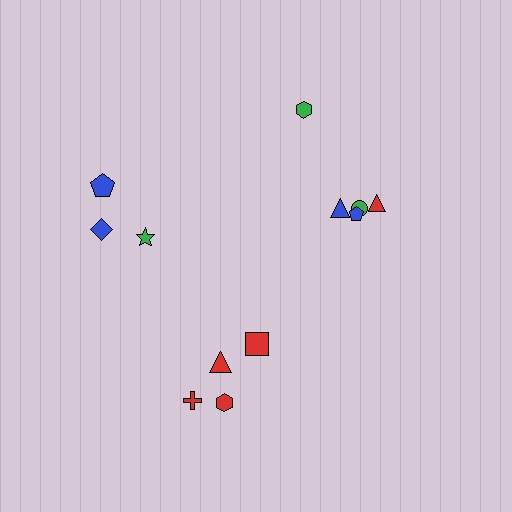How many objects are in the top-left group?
There are 3 objects.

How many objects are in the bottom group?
There are 4 objects.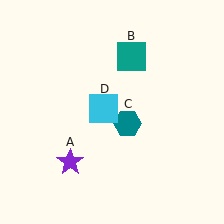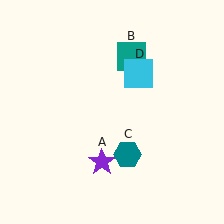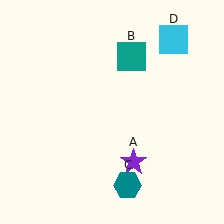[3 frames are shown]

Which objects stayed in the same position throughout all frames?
Teal square (object B) remained stationary.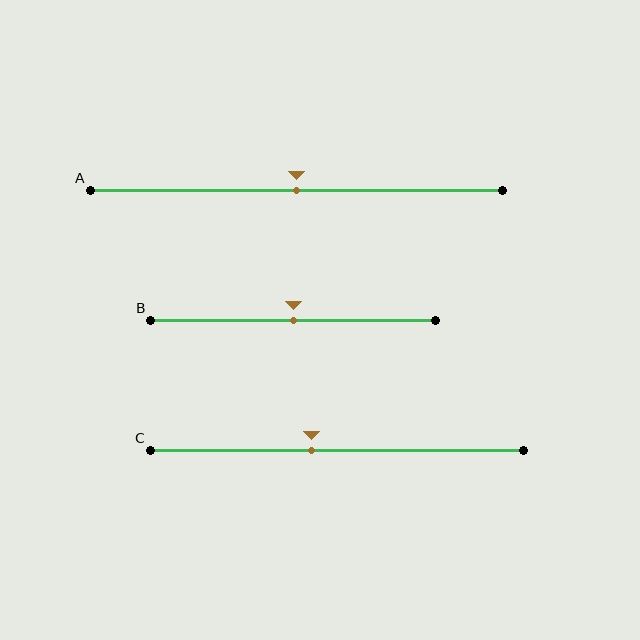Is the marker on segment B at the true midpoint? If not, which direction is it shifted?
Yes, the marker on segment B is at the true midpoint.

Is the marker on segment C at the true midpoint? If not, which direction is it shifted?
No, the marker on segment C is shifted to the left by about 7% of the segment length.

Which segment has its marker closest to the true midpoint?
Segment A has its marker closest to the true midpoint.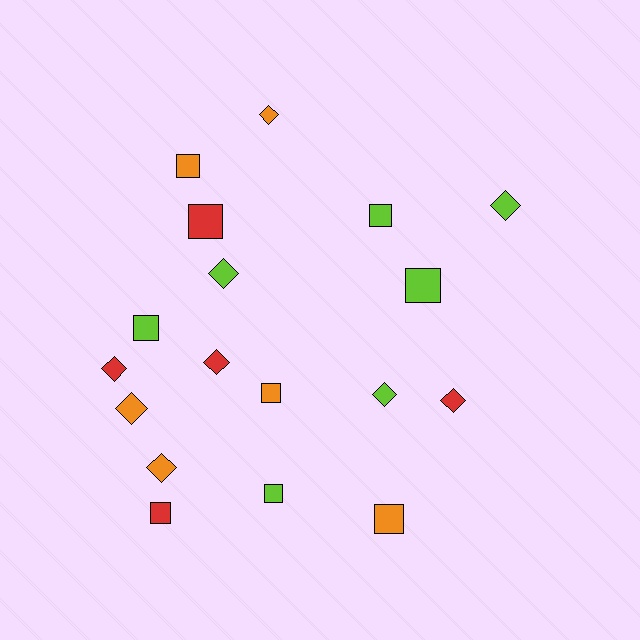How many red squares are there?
There are 2 red squares.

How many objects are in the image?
There are 18 objects.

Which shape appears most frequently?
Square, with 9 objects.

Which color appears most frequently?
Lime, with 7 objects.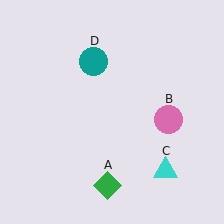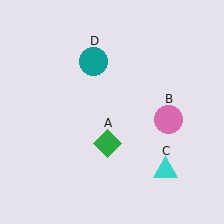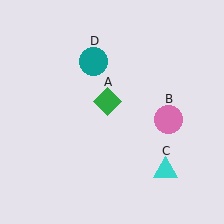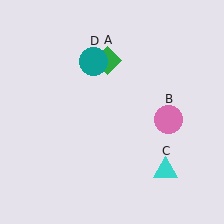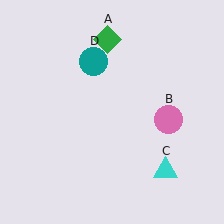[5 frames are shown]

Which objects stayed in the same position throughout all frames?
Pink circle (object B) and cyan triangle (object C) and teal circle (object D) remained stationary.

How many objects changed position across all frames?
1 object changed position: green diamond (object A).